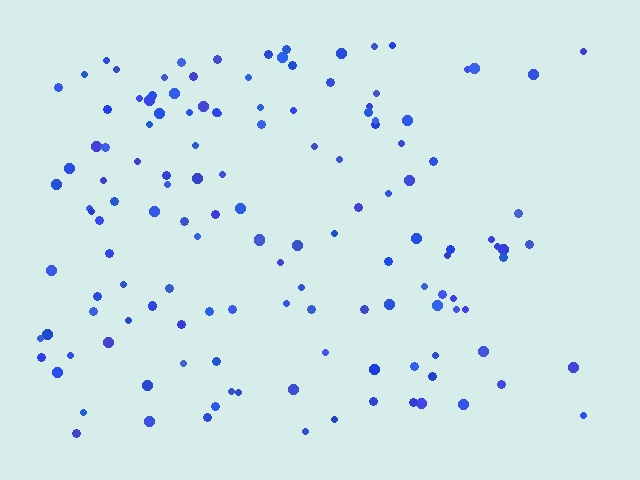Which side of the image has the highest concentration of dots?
The left.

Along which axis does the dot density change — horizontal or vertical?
Horizontal.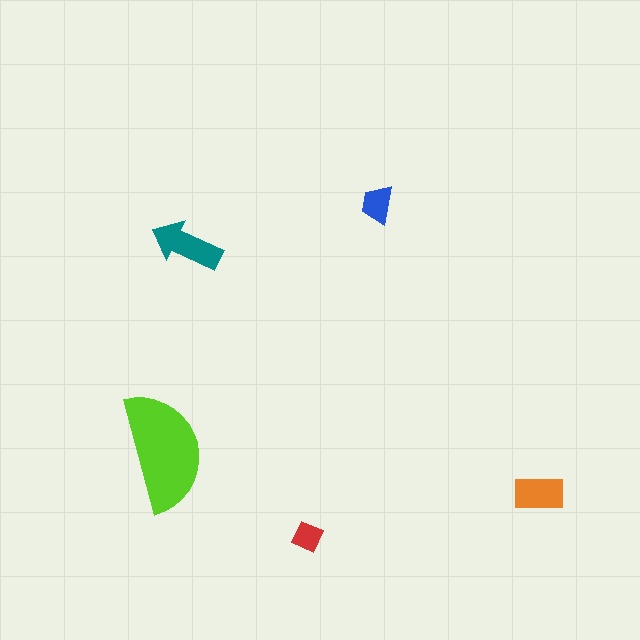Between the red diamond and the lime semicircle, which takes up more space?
The lime semicircle.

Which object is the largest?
The lime semicircle.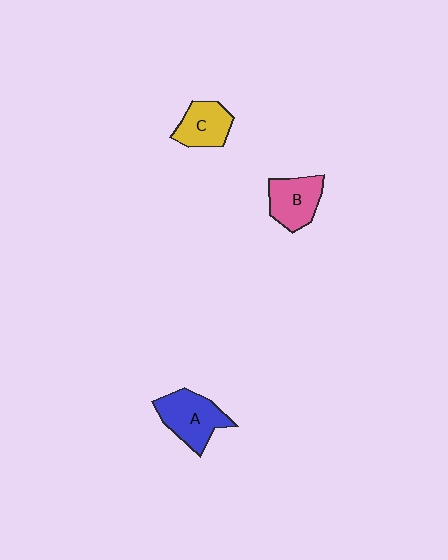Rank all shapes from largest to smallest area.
From largest to smallest: A (blue), B (pink), C (yellow).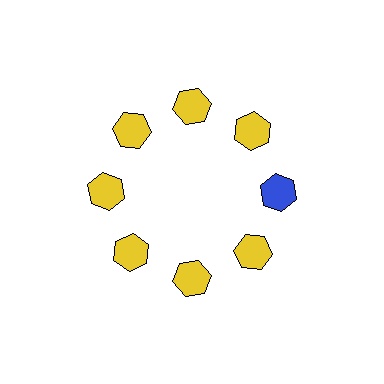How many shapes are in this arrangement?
There are 8 shapes arranged in a ring pattern.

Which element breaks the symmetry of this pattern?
The blue hexagon at roughly the 3 o'clock position breaks the symmetry. All other shapes are yellow hexagons.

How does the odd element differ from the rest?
It has a different color: blue instead of yellow.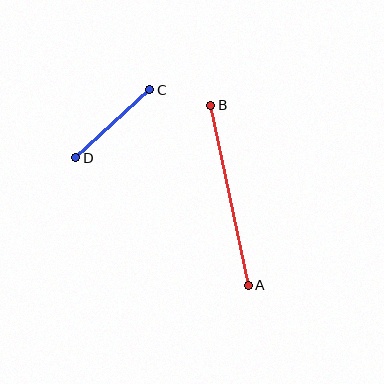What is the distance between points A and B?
The distance is approximately 184 pixels.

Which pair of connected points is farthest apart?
Points A and B are farthest apart.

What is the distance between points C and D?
The distance is approximately 100 pixels.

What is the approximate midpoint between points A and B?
The midpoint is at approximately (229, 195) pixels.